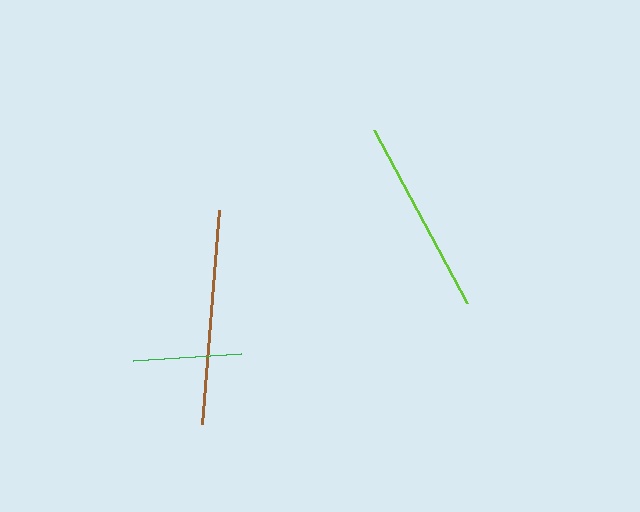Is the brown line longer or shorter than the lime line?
The brown line is longer than the lime line.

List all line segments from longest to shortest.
From longest to shortest: brown, lime, green.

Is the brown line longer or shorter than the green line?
The brown line is longer than the green line.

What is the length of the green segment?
The green segment is approximately 108 pixels long.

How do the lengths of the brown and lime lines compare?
The brown and lime lines are approximately the same length.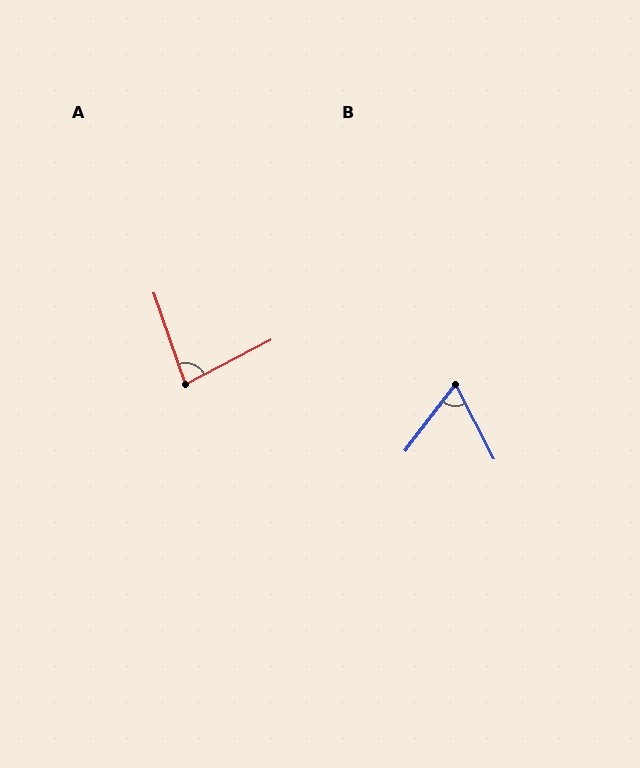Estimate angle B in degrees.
Approximately 65 degrees.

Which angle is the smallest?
B, at approximately 65 degrees.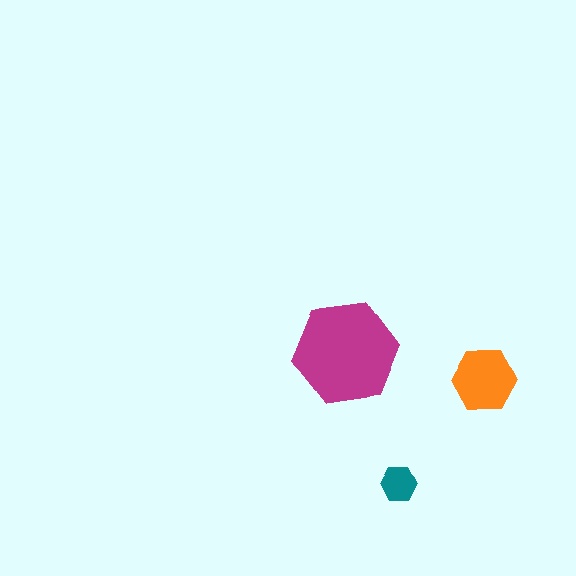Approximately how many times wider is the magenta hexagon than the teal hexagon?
About 3 times wider.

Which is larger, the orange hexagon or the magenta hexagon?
The magenta one.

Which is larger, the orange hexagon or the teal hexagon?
The orange one.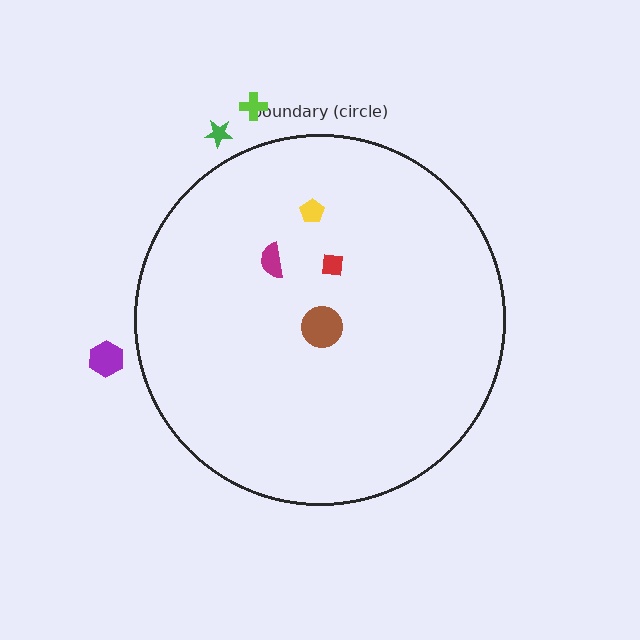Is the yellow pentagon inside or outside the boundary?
Inside.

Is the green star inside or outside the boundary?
Outside.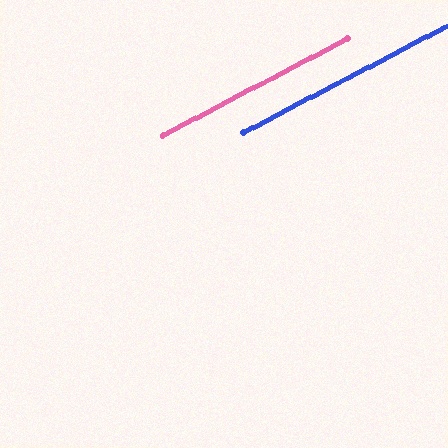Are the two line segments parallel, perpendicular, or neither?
Parallel — their directions differ by only 0.2°.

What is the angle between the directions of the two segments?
Approximately 0 degrees.